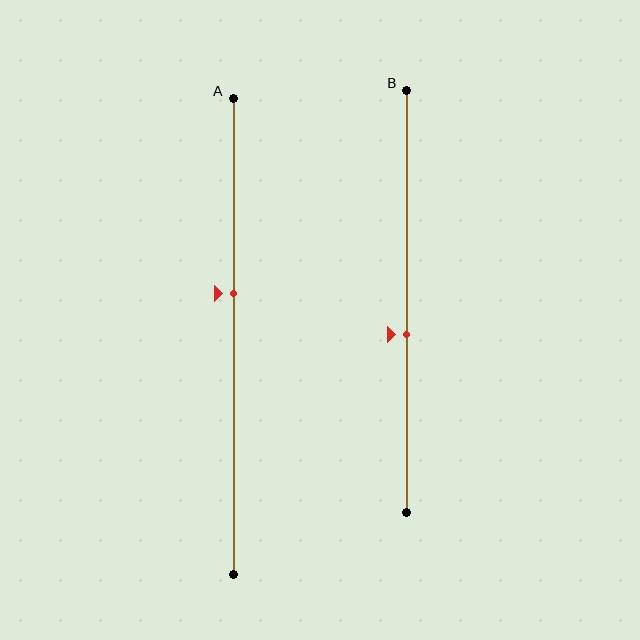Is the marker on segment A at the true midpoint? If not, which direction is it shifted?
No, the marker on segment A is shifted upward by about 9% of the segment length.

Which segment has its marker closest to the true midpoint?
Segment B has its marker closest to the true midpoint.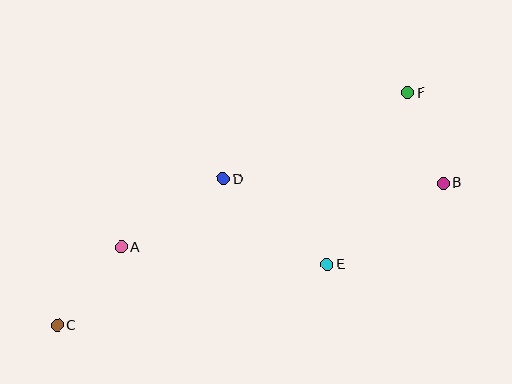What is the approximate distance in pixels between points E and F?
The distance between E and F is approximately 190 pixels.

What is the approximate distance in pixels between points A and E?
The distance between A and E is approximately 207 pixels.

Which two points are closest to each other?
Points B and F are closest to each other.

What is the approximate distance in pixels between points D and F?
The distance between D and F is approximately 204 pixels.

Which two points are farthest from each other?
Points C and F are farthest from each other.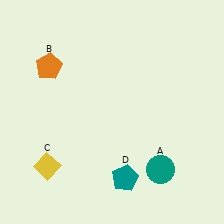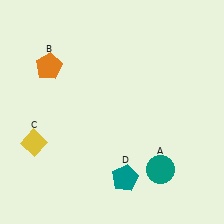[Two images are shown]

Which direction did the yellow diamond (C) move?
The yellow diamond (C) moved up.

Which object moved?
The yellow diamond (C) moved up.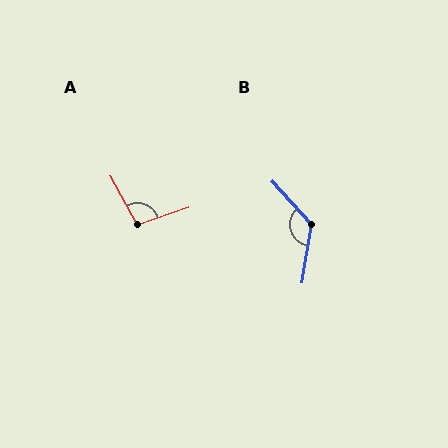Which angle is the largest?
B, at approximately 129 degrees.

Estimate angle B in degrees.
Approximately 129 degrees.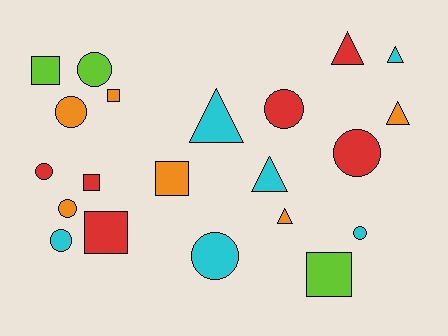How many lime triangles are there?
There are no lime triangles.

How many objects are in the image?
There are 21 objects.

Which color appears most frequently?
Cyan, with 6 objects.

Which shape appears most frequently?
Circle, with 9 objects.